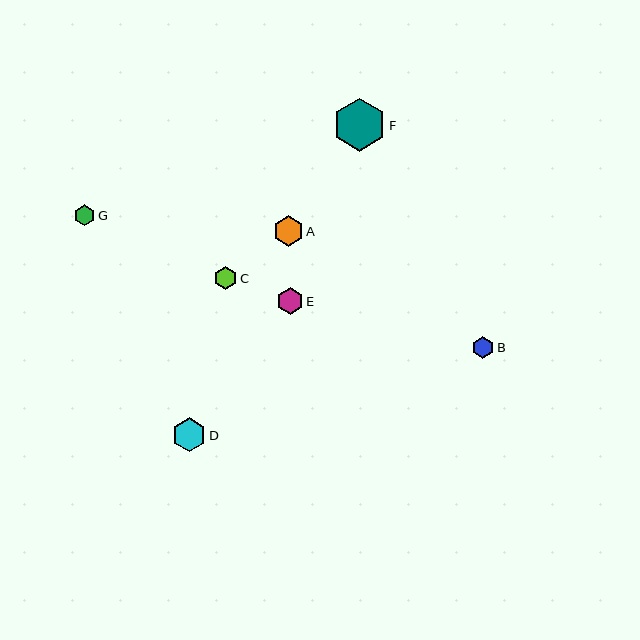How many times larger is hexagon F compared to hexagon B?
Hexagon F is approximately 2.5 times the size of hexagon B.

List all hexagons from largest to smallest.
From largest to smallest: F, D, A, E, C, B, G.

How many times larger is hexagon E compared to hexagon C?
Hexagon E is approximately 1.1 times the size of hexagon C.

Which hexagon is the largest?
Hexagon F is the largest with a size of approximately 53 pixels.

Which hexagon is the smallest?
Hexagon G is the smallest with a size of approximately 21 pixels.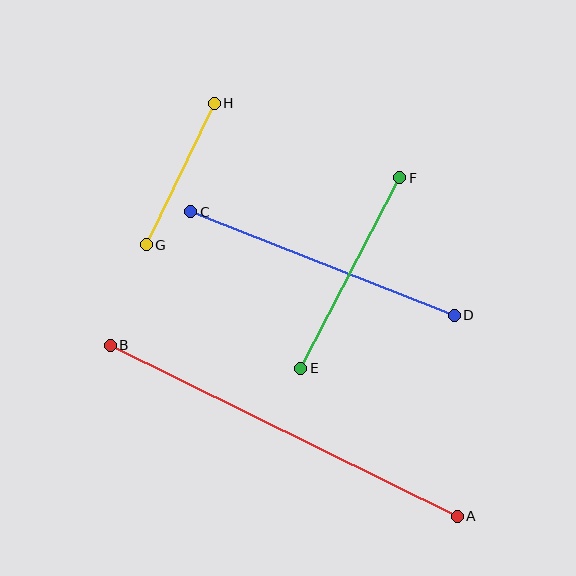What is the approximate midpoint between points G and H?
The midpoint is at approximately (180, 174) pixels.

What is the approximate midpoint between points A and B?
The midpoint is at approximately (284, 431) pixels.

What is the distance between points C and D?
The distance is approximately 283 pixels.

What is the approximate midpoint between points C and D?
The midpoint is at approximately (322, 263) pixels.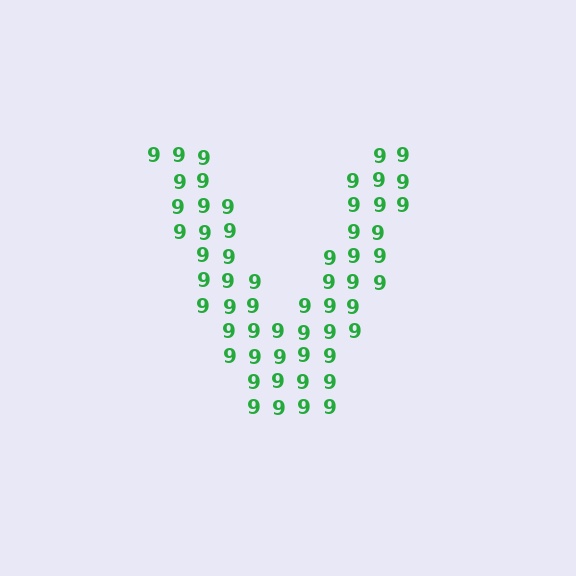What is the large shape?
The large shape is the letter V.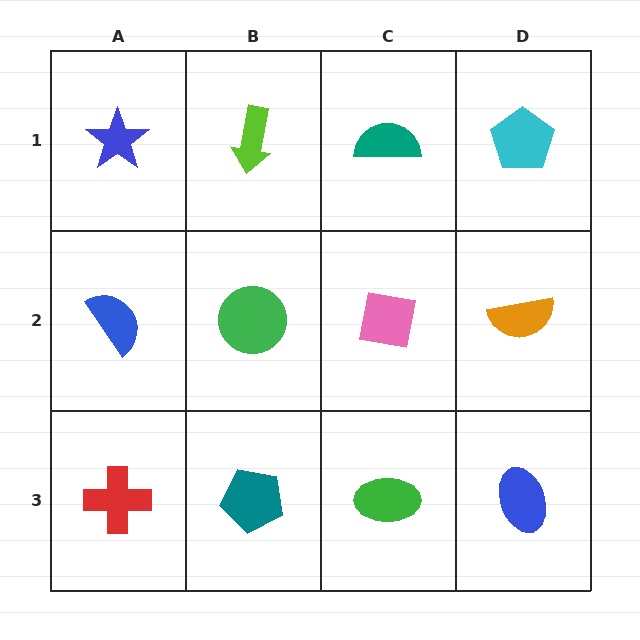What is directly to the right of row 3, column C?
A blue ellipse.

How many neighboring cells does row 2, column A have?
3.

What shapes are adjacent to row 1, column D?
An orange semicircle (row 2, column D), a teal semicircle (row 1, column C).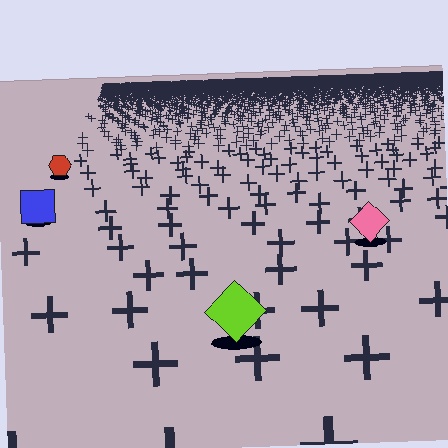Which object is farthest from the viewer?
The red hexagon is farthest from the viewer. It appears smaller and the ground texture around it is denser.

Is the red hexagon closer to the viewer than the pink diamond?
No. The pink diamond is closer — you can tell from the texture gradient: the ground texture is coarser near it.